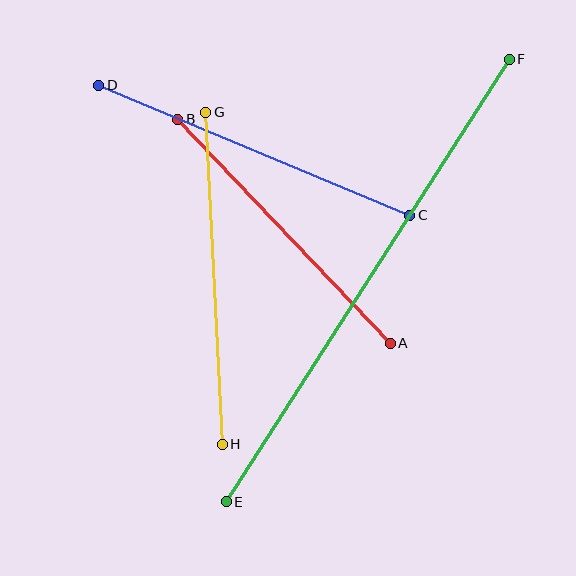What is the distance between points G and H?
The distance is approximately 333 pixels.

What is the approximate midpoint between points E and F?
The midpoint is at approximately (368, 280) pixels.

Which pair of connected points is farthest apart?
Points E and F are farthest apart.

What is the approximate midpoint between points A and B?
The midpoint is at approximately (284, 231) pixels.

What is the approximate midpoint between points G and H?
The midpoint is at approximately (214, 278) pixels.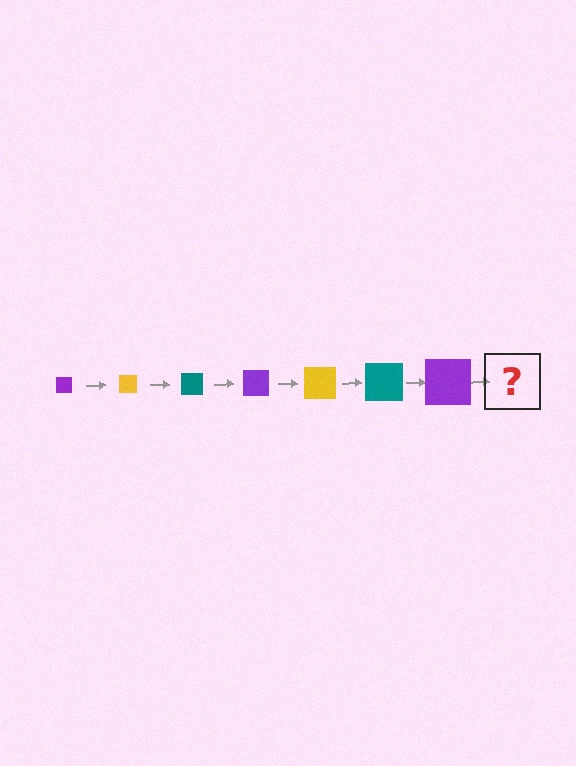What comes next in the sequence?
The next element should be a yellow square, larger than the previous one.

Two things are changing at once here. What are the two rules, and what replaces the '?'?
The two rules are that the square grows larger each step and the color cycles through purple, yellow, and teal. The '?' should be a yellow square, larger than the previous one.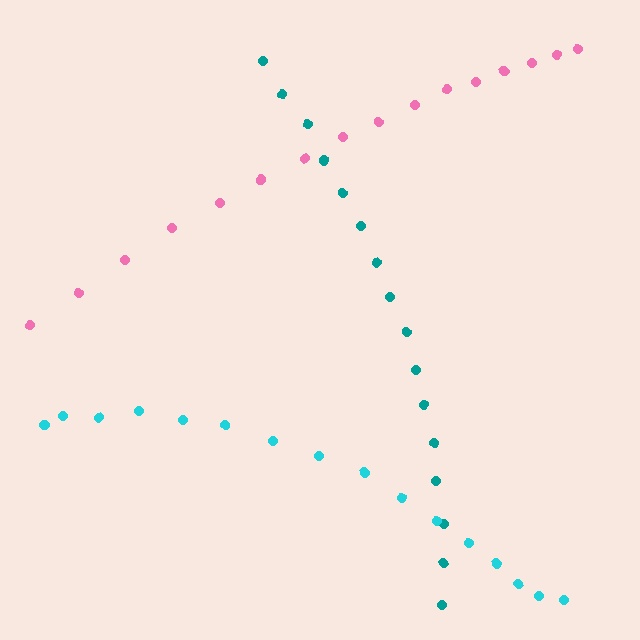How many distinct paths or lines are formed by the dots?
There are 3 distinct paths.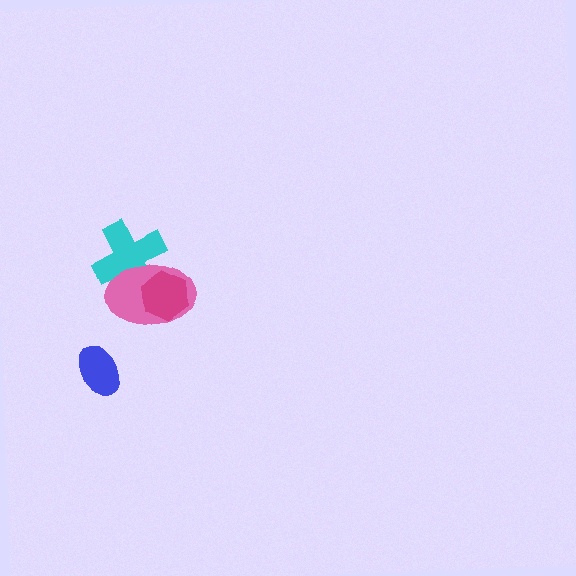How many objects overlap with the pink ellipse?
2 objects overlap with the pink ellipse.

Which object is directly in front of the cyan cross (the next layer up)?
The pink ellipse is directly in front of the cyan cross.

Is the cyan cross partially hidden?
Yes, it is partially covered by another shape.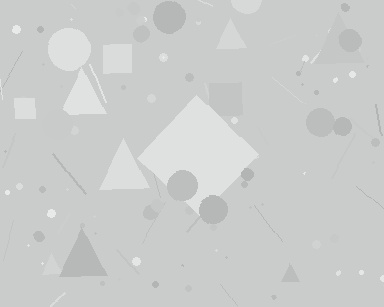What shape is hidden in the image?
A diamond is hidden in the image.